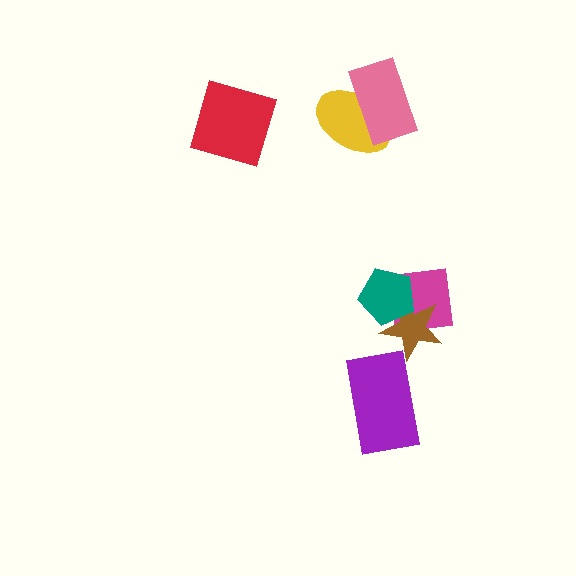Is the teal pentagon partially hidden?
No, no other shape covers it.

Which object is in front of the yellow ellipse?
The pink rectangle is in front of the yellow ellipse.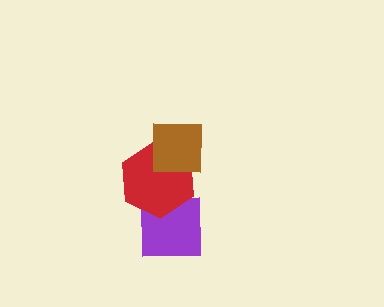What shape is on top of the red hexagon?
The brown square is on top of the red hexagon.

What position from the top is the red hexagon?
The red hexagon is 2nd from the top.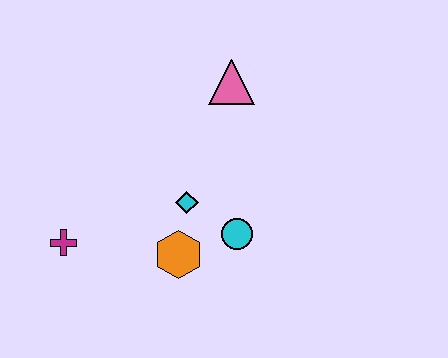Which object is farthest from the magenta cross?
The pink triangle is farthest from the magenta cross.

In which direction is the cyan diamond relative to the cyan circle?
The cyan diamond is to the left of the cyan circle.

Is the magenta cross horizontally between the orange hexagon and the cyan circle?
No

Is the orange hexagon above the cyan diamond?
No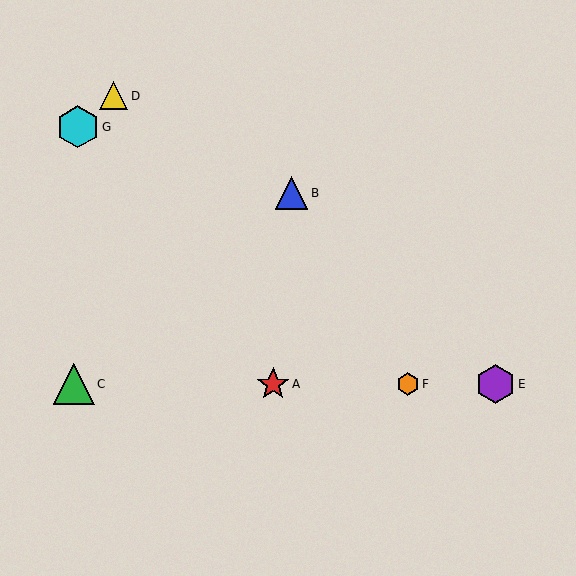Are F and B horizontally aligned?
No, F is at y≈384 and B is at y≈193.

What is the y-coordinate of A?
Object A is at y≈384.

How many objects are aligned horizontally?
4 objects (A, C, E, F) are aligned horizontally.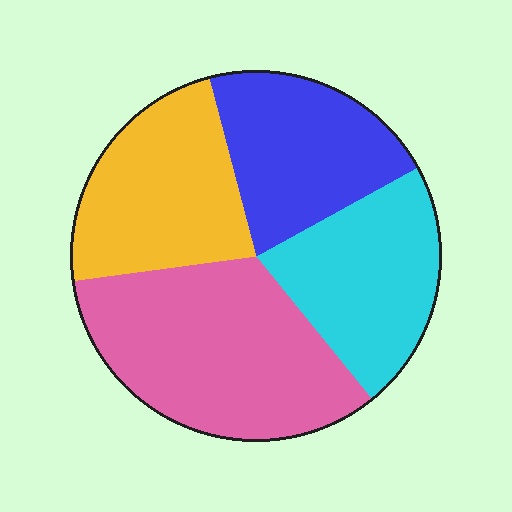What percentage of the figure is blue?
Blue covers 21% of the figure.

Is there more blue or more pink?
Pink.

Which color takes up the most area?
Pink, at roughly 35%.